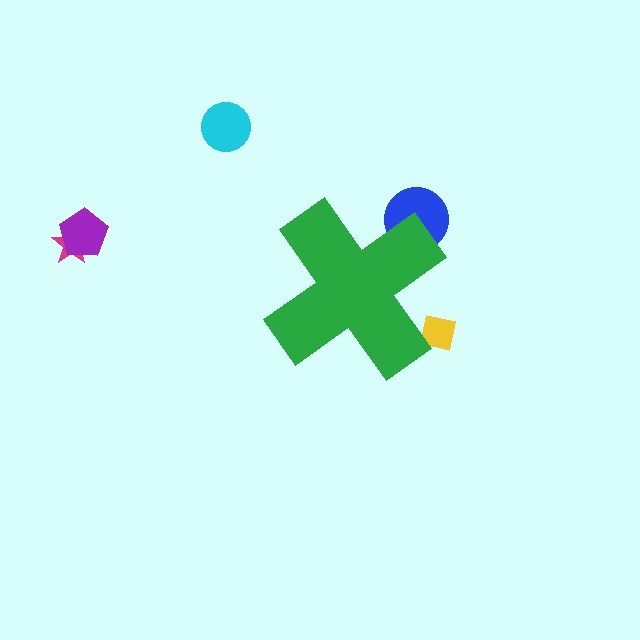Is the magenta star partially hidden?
No, the magenta star is fully visible.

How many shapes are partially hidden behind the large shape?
2 shapes are partially hidden.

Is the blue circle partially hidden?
Yes, the blue circle is partially hidden behind the green cross.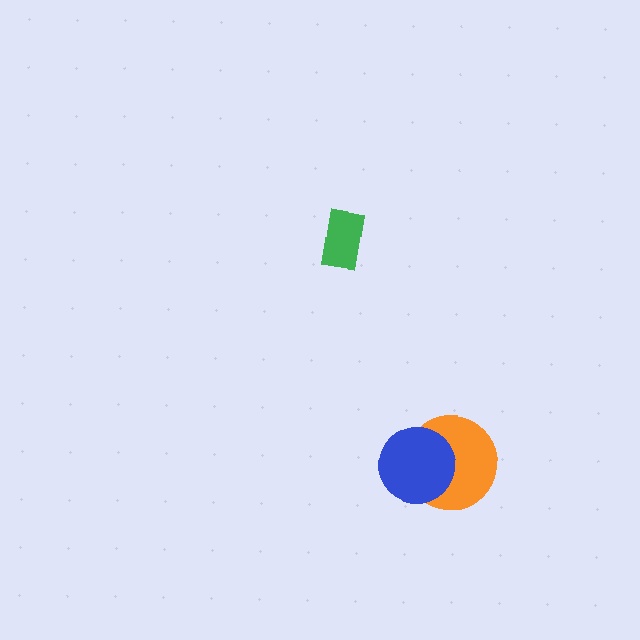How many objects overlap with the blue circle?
1 object overlaps with the blue circle.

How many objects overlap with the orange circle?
1 object overlaps with the orange circle.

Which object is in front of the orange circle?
The blue circle is in front of the orange circle.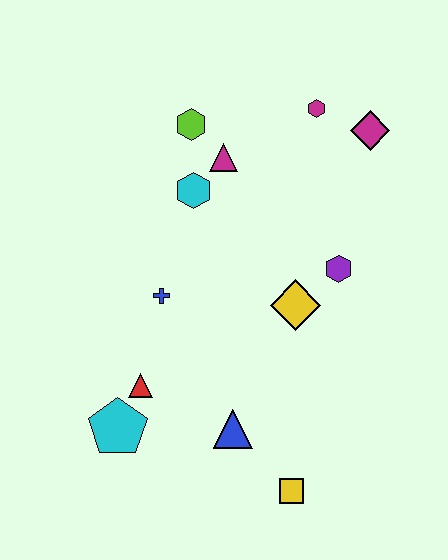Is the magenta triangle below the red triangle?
No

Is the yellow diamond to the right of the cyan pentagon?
Yes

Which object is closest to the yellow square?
The blue triangle is closest to the yellow square.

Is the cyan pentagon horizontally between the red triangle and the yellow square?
No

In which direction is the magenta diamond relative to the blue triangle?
The magenta diamond is above the blue triangle.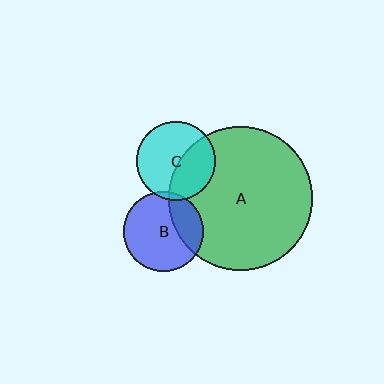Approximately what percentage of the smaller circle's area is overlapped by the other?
Approximately 25%.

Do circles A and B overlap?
Yes.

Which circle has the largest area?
Circle A (green).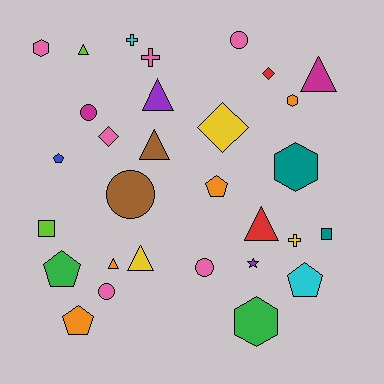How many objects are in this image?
There are 30 objects.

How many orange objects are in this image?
There are 4 orange objects.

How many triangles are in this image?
There are 7 triangles.